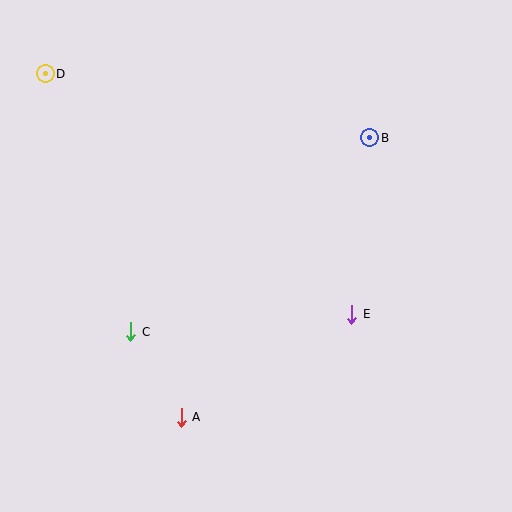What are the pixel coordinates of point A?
Point A is at (181, 417).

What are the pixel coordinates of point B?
Point B is at (370, 138).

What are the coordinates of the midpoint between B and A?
The midpoint between B and A is at (275, 277).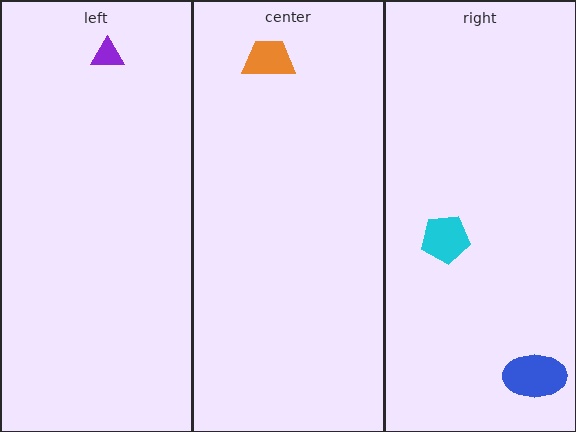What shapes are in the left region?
The purple triangle.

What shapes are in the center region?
The orange trapezoid.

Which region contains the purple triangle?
The left region.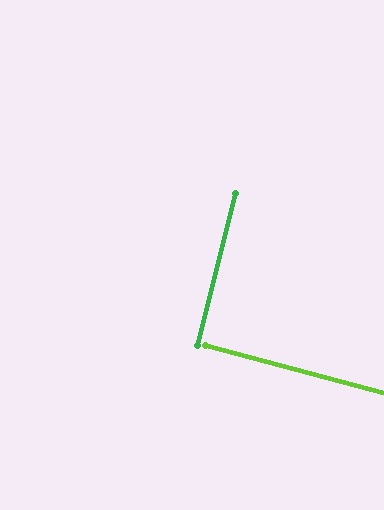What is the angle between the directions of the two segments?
Approximately 89 degrees.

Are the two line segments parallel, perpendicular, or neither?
Perpendicular — they meet at approximately 89°.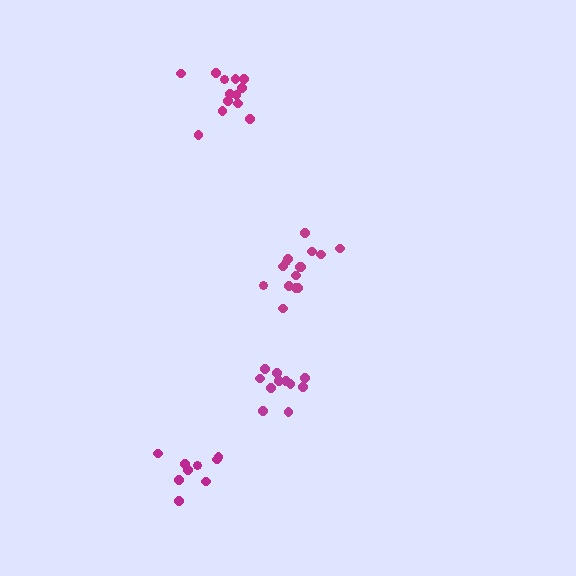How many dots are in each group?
Group 1: 15 dots, Group 2: 13 dots, Group 3: 11 dots, Group 4: 9 dots (48 total).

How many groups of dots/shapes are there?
There are 4 groups.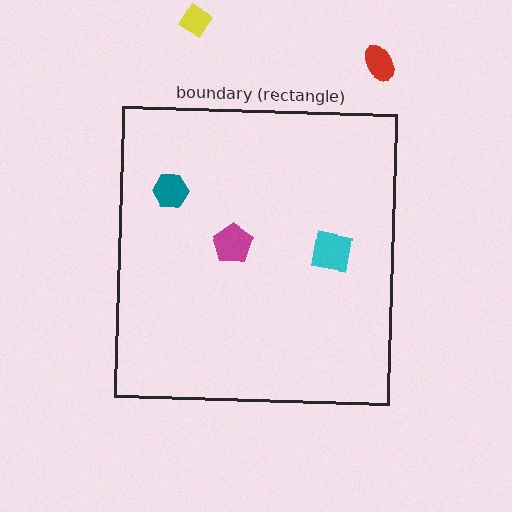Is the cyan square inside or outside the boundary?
Inside.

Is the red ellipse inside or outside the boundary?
Outside.